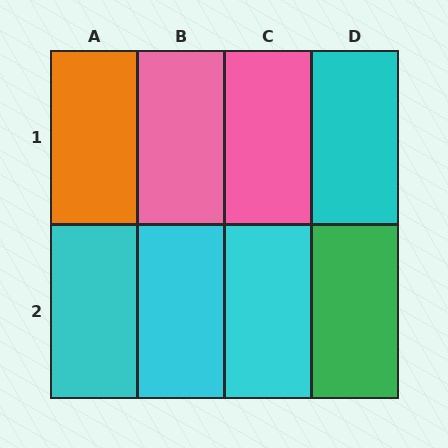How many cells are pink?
2 cells are pink.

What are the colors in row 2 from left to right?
Cyan, cyan, cyan, green.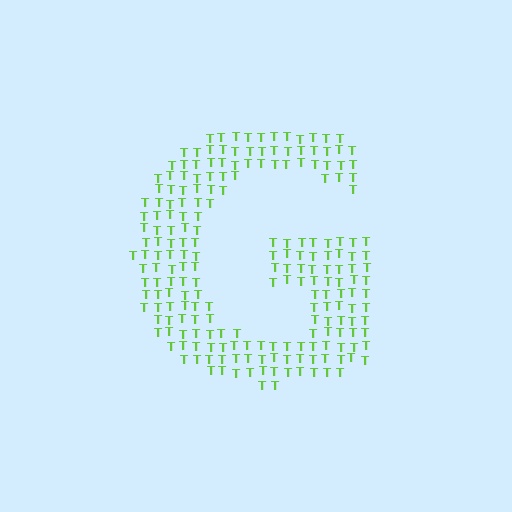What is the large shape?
The large shape is the letter G.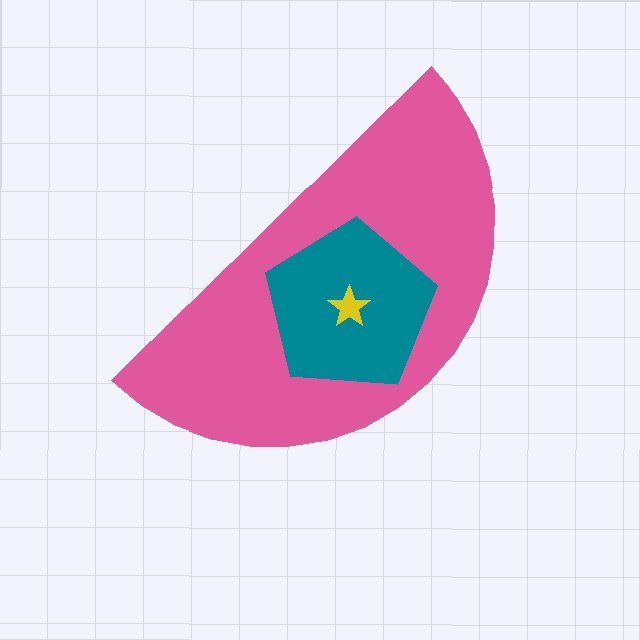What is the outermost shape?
The pink semicircle.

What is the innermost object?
The yellow star.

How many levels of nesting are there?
3.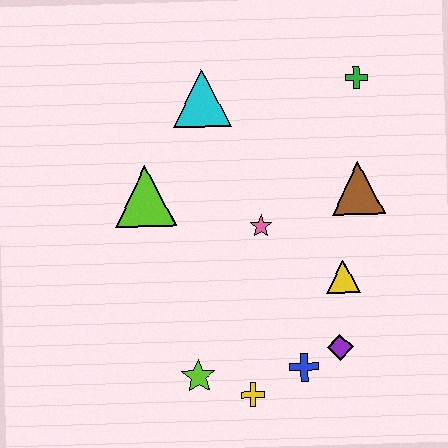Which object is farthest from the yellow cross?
The green cross is farthest from the yellow cross.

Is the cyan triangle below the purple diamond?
No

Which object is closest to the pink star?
The yellow triangle is closest to the pink star.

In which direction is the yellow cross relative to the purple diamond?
The yellow cross is to the left of the purple diamond.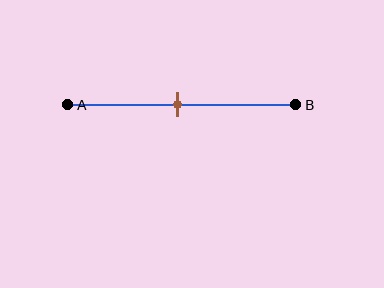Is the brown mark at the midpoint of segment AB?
Yes, the mark is approximately at the midpoint.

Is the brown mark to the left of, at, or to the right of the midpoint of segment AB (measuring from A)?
The brown mark is approximately at the midpoint of segment AB.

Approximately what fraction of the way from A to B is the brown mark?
The brown mark is approximately 50% of the way from A to B.